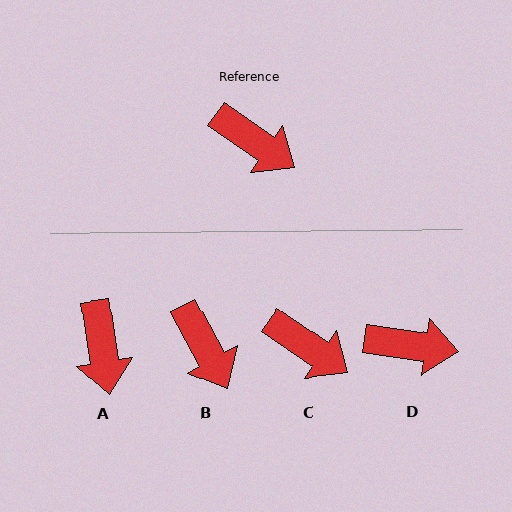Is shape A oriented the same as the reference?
No, it is off by about 47 degrees.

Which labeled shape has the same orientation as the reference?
C.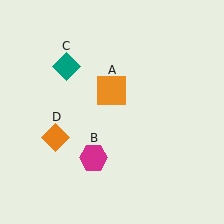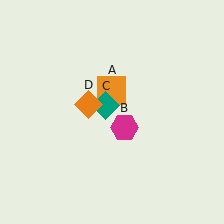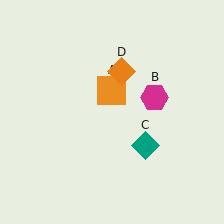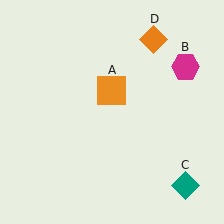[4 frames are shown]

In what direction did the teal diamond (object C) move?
The teal diamond (object C) moved down and to the right.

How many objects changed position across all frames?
3 objects changed position: magenta hexagon (object B), teal diamond (object C), orange diamond (object D).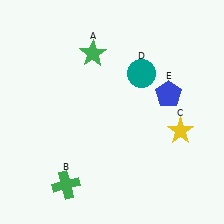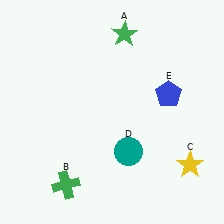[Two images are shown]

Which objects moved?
The objects that moved are: the green star (A), the yellow star (C), the teal circle (D).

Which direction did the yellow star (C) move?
The yellow star (C) moved down.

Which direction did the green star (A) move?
The green star (A) moved right.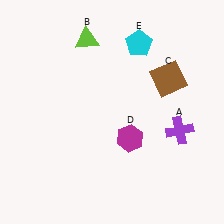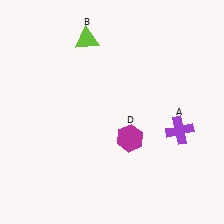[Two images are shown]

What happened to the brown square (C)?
The brown square (C) was removed in Image 2. It was in the top-right area of Image 1.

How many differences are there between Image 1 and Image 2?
There are 2 differences between the two images.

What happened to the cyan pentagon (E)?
The cyan pentagon (E) was removed in Image 2. It was in the top-right area of Image 1.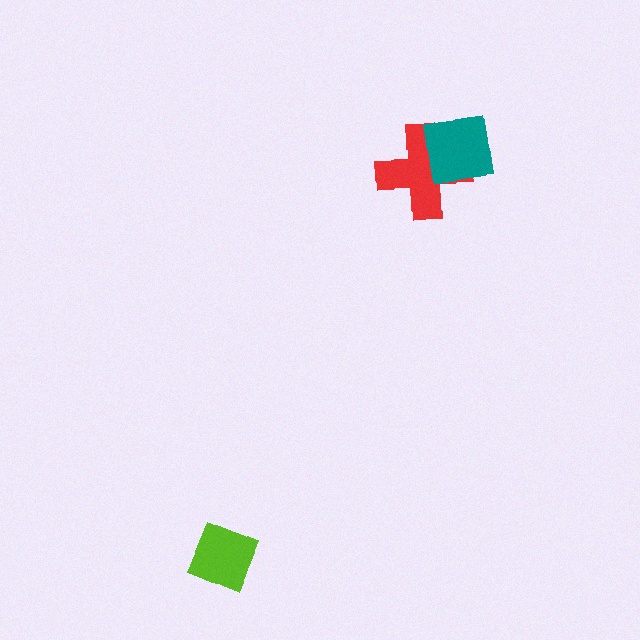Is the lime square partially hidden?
No, no other shape covers it.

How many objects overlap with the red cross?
1 object overlaps with the red cross.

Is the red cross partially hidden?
Yes, it is partially covered by another shape.